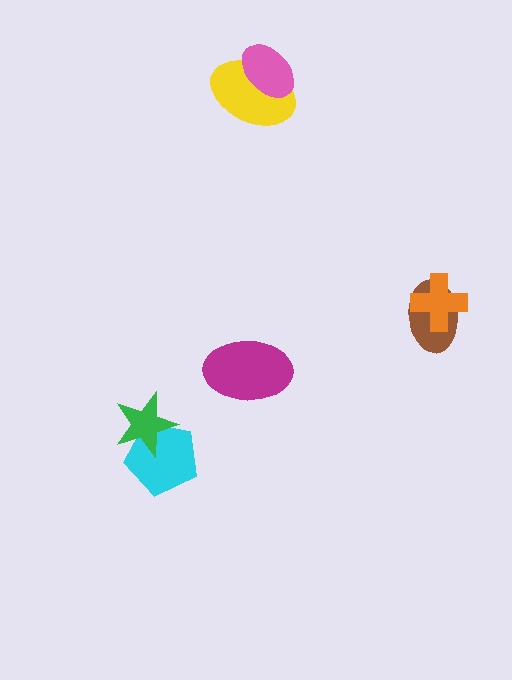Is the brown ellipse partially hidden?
Yes, it is partially covered by another shape.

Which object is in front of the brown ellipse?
The orange cross is in front of the brown ellipse.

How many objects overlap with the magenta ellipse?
0 objects overlap with the magenta ellipse.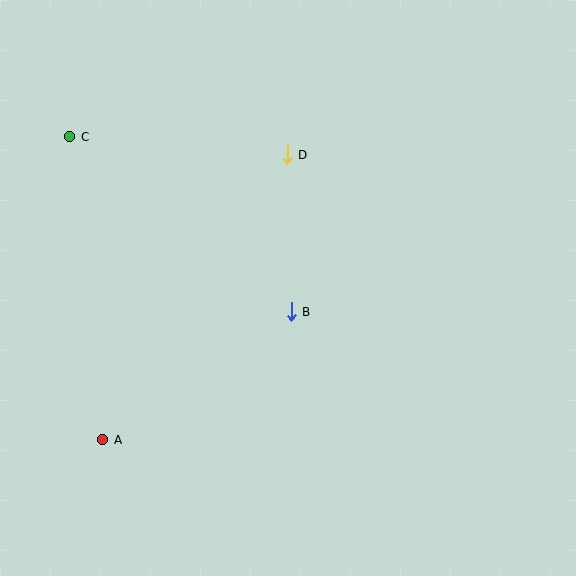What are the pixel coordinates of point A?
Point A is at (103, 440).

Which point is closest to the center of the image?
Point B at (291, 312) is closest to the center.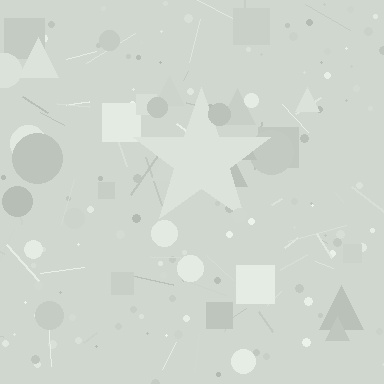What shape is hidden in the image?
A star is hidden in the image.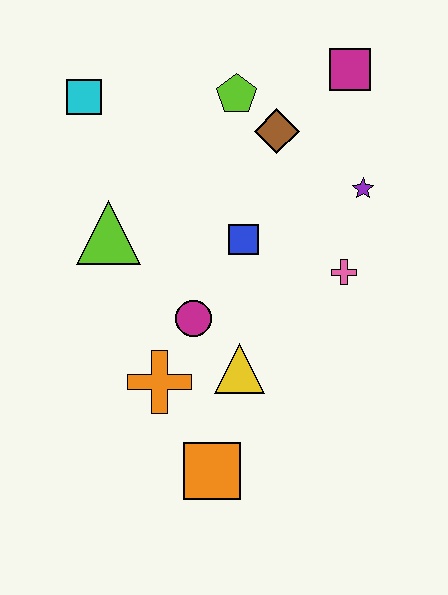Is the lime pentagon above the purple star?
Yes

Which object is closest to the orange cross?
The magenta circle is closest to the orange cross.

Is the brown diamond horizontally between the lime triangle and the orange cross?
No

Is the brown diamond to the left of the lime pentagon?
No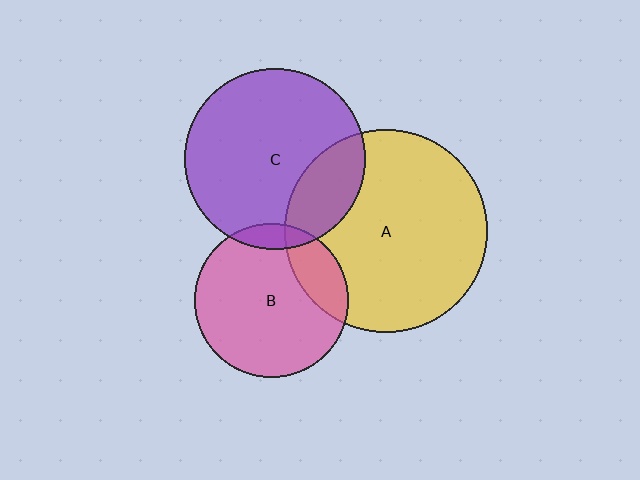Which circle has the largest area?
Circle A (yellow).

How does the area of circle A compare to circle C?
Approximately 1.3 times.